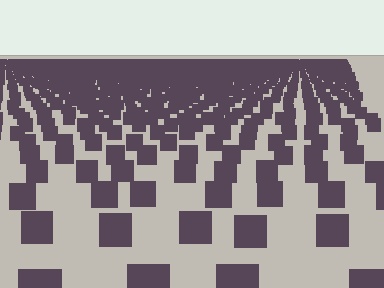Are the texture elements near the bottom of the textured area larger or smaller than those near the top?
Larger. Near the bottom, elements are closer to the viewer and appear at a bigger on-screen size.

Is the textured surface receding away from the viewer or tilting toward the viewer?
The surface is receding away from the viewer. Texture elements get smaller and denser toward the top.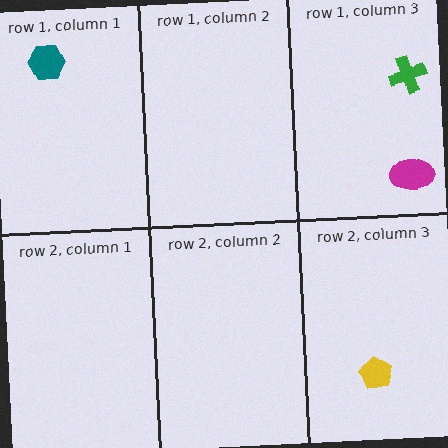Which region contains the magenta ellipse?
The row 1, column 3 region.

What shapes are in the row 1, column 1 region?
The teal hexagon.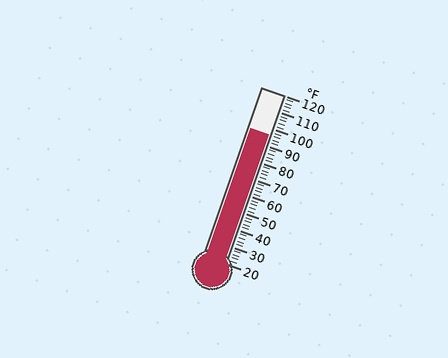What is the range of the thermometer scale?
The thermometer scale ranges from 20°F to 120°F.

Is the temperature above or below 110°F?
The temperature is below 110°F.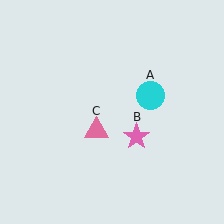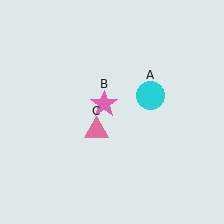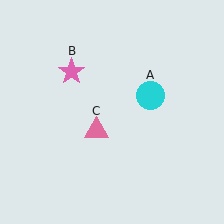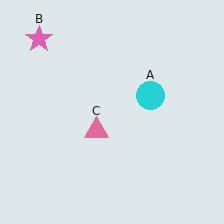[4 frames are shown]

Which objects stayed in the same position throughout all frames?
Cyan circle (object A) and pink triangle (object C) remained stationary.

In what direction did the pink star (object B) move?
The pink star (object B) moved up and to the left.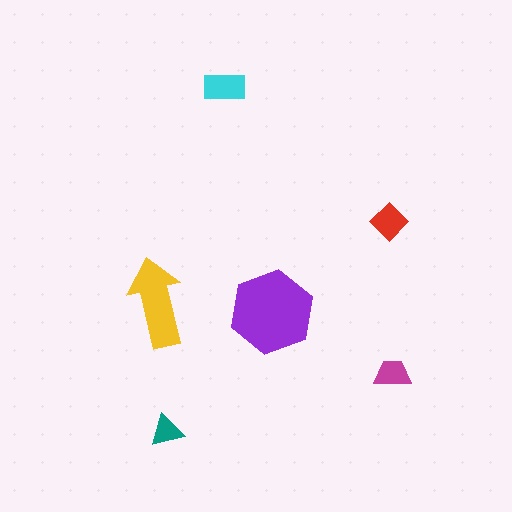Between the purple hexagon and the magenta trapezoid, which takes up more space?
The purple hexagon.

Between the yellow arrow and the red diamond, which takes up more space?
The yellow arrow.